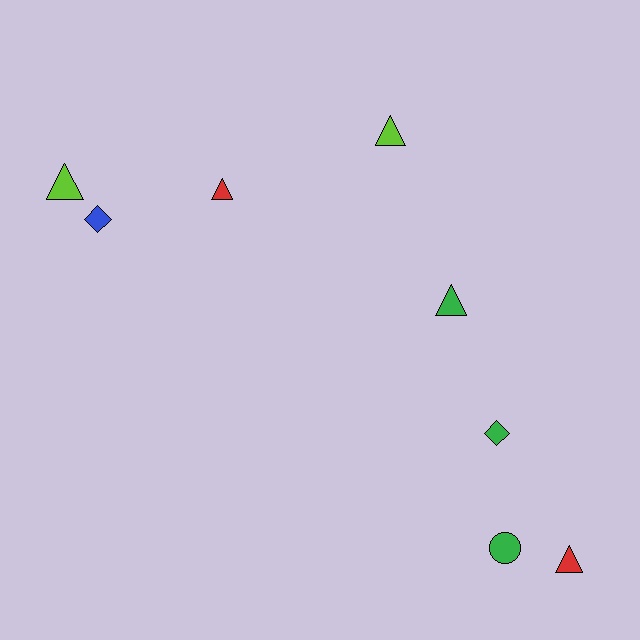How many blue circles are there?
There are no blue circles.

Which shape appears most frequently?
Triangle, with 5 objects.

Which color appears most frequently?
Green, with 3 objects.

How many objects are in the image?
There are 8 objects.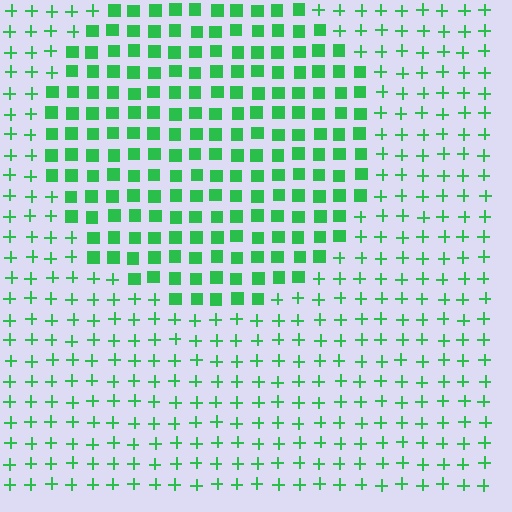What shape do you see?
I see a circle.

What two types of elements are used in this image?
The image uses squares inside the circle region and plus signs outside it.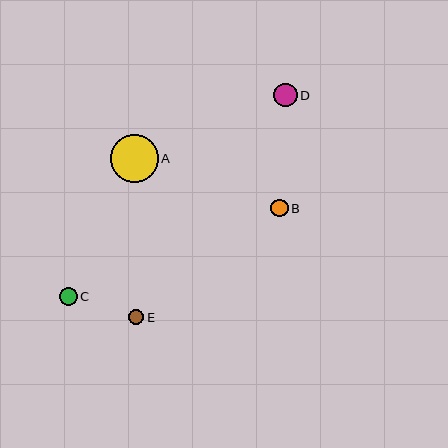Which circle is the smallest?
Circle E is the smallest with a size of approximately 15 pixels.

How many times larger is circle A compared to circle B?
Circle A is approximately 2.8 times the size of circle B.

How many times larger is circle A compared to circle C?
Circle A is approximately 2.7 times the size of circle C.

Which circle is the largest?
Circle A is the largest with a size of approximately 48 pixels.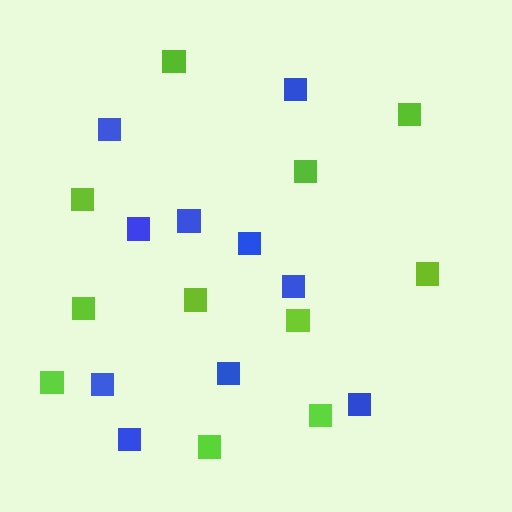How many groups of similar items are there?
There are 2 groups: one group of blue squares (10) and one group of lime squares (11).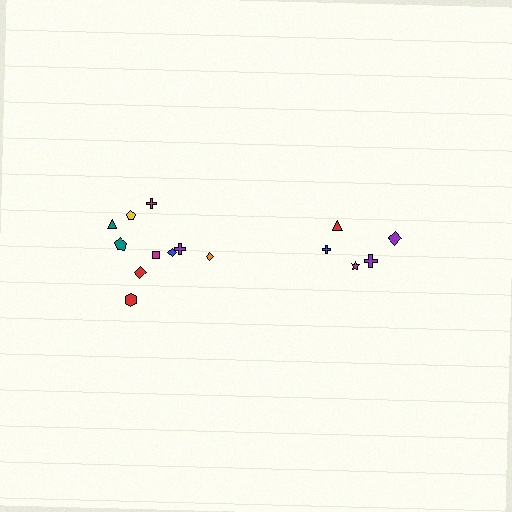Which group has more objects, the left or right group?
The left group.